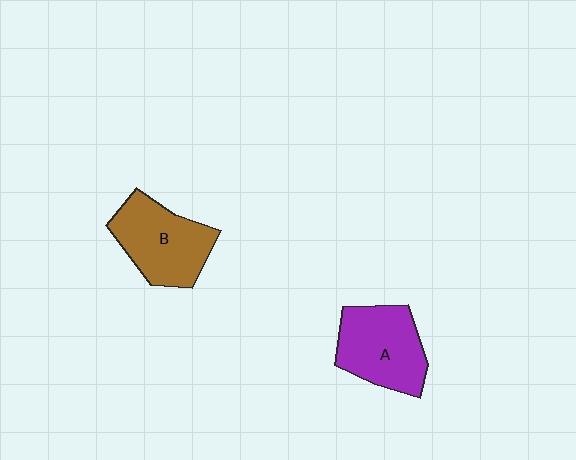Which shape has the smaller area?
Shape A (purple).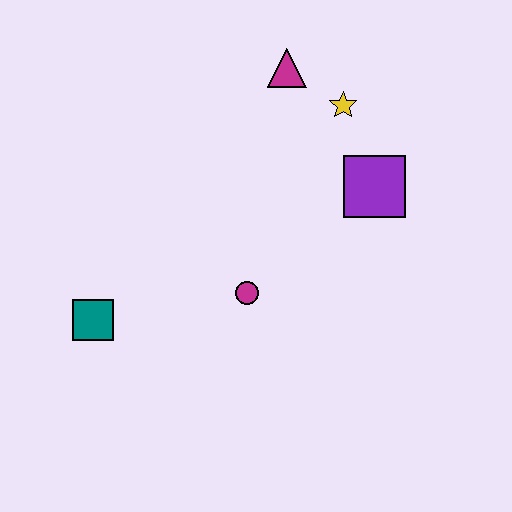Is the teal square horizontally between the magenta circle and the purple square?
No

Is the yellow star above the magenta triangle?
No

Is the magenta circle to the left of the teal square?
No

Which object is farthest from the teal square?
The yellow star is farthest from the teal square.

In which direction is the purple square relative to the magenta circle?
The purple square is to the right of the magenta circle.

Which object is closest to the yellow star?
The magenta triangle is closest to the yellow star.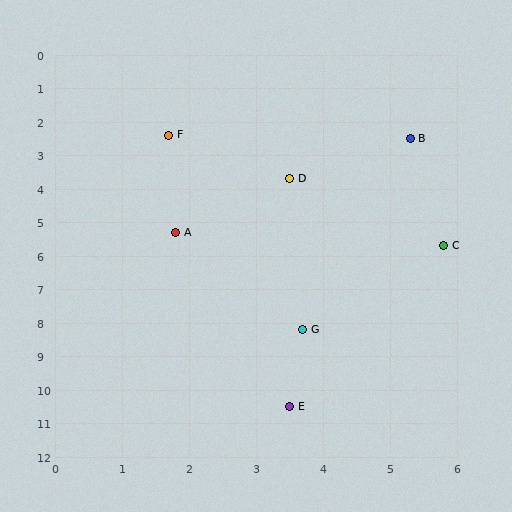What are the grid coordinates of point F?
Point F is at approximately (1.7, 2.4).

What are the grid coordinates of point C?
Point C is at approximately (5.8, 5.7).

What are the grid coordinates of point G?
Point G is at approximately (3.7, 8.2).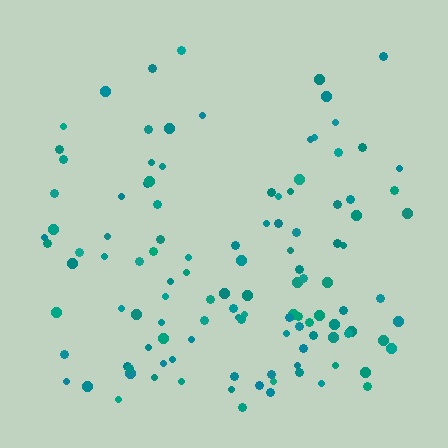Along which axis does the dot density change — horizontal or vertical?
Vertical.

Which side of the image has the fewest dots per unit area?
The top.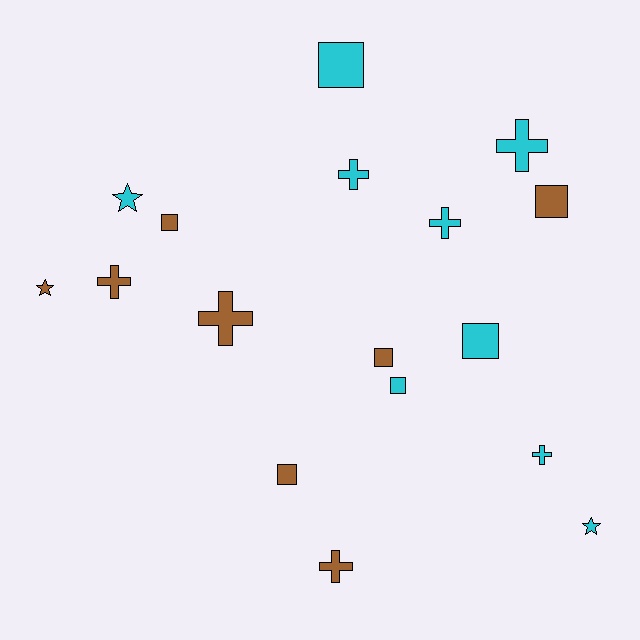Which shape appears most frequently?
Cross, with 7 objects.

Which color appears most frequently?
Cyan, with 9 objects.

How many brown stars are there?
There is 1 brown star.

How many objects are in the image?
There are 17 objects.